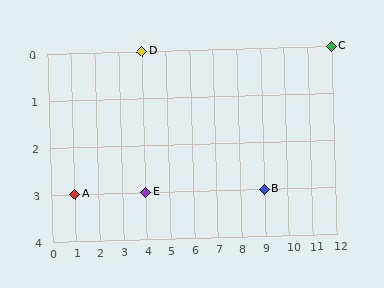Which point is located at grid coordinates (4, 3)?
Point E is at (4, 3).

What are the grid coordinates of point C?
Point C is at grid coordinates (12, 0).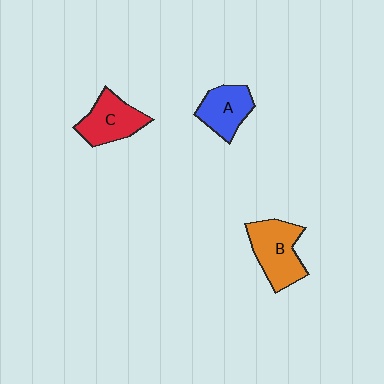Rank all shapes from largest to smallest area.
From largest to smallest: B (orange), C (red), A (blue).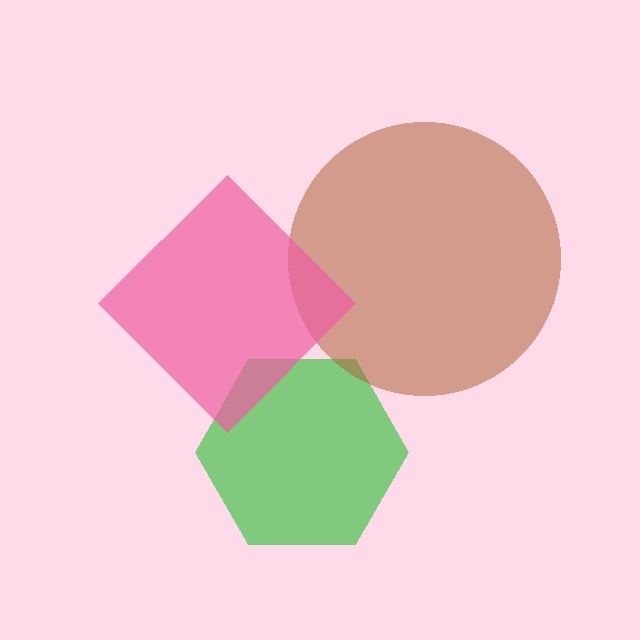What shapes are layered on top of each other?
The layered shapes are: a green hexagon, a brown circle, a pink diamond.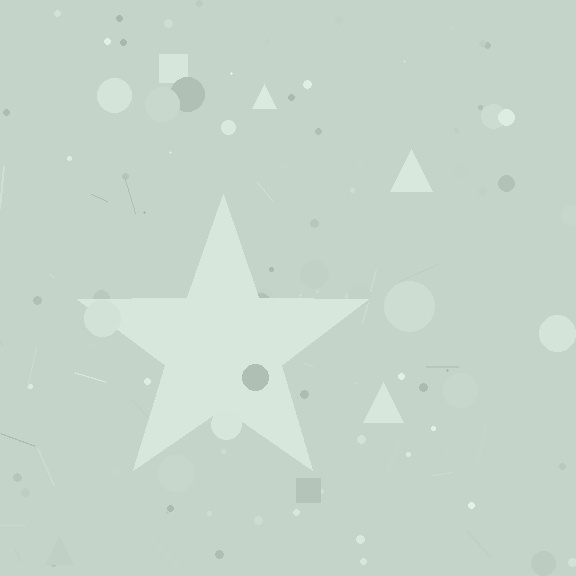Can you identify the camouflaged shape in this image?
The camouflaged shape is a star.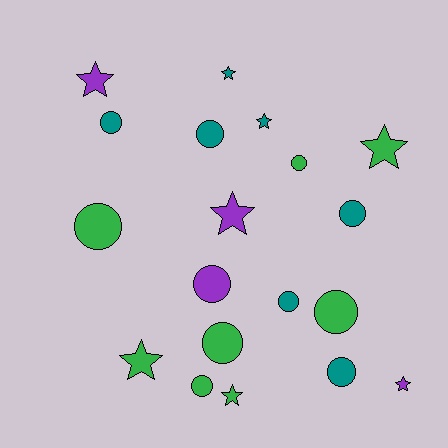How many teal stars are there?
There are 2 teal stars.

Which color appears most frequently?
Green, with 8 objects.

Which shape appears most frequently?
Circle, with 11 objects.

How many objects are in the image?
There are 19 objects.